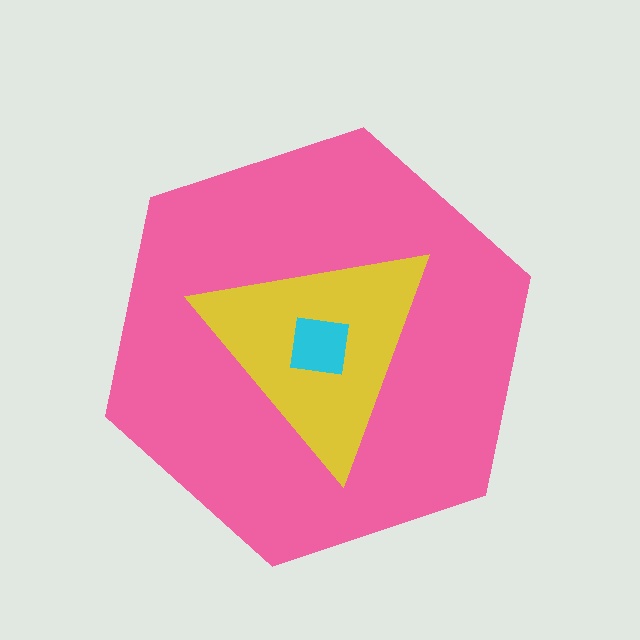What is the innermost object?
The cyan square.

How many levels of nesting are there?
3.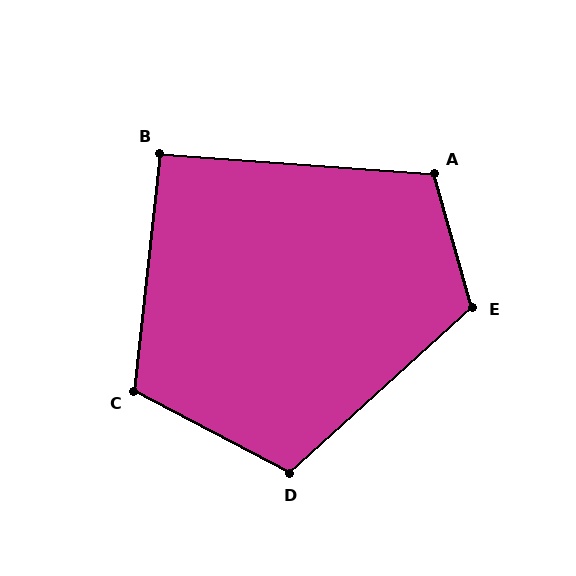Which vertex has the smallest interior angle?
B, at approximately 92 degrees.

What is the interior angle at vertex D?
Approximately 110 degrees (obtuse).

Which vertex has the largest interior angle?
E, at approximately 116 degrees.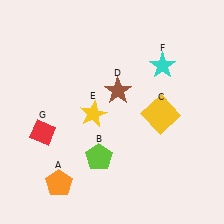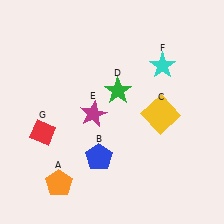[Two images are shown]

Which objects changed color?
B changed from lime to blue. D changed from brown to green. E changed from yellow to magenta.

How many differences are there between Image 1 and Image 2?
There are 3 differences between the two images.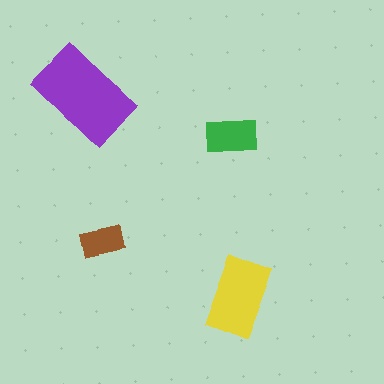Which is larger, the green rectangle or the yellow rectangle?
The yellow one.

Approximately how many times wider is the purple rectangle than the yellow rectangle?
About 1.5 times wider.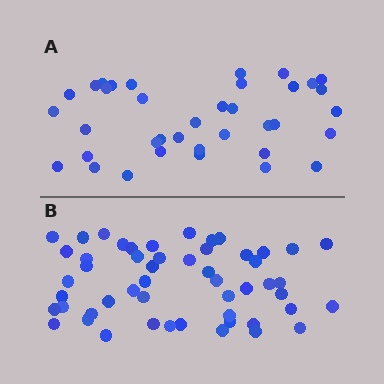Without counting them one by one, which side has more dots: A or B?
Region B (the bottom region) has more dots.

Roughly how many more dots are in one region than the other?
Region B has approximately 15 more dots than region A.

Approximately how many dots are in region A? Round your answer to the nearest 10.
About 40 dots. (The exact count is 37, which rounds to 40.)